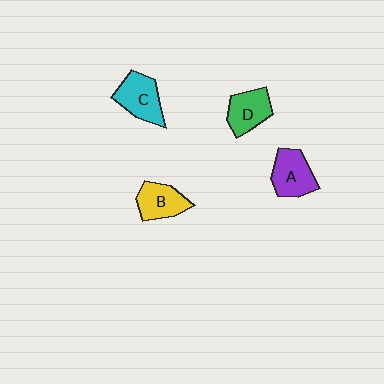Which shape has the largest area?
Shape C (cyan).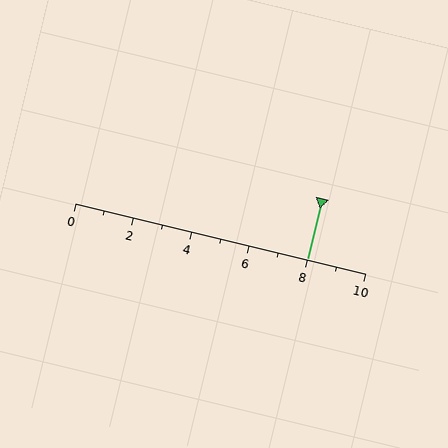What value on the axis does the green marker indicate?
The marker indicates approximately 8.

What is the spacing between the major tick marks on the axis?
The major ticks are spaced 2 apart.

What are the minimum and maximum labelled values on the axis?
The axis runs from 0 to 10.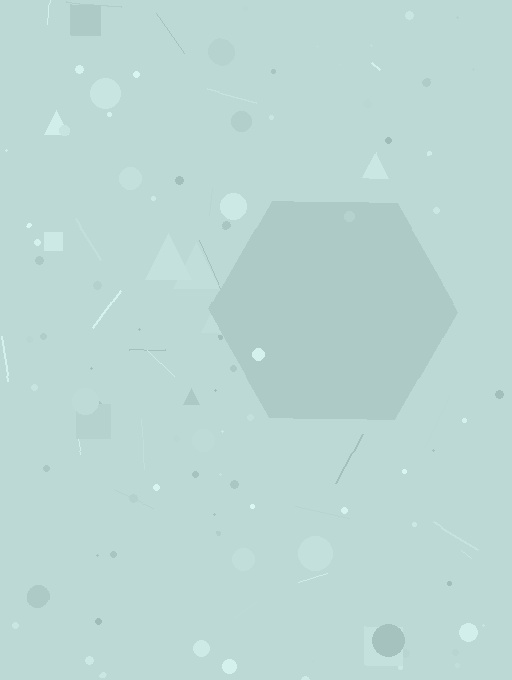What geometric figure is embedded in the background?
A hexagon is embedded in the background.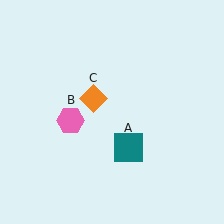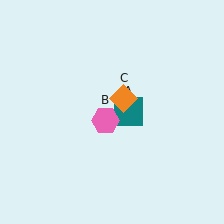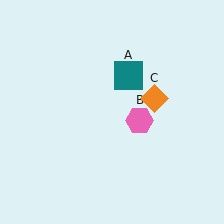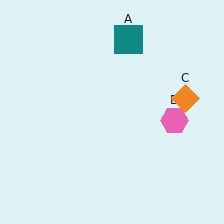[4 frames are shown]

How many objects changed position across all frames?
3 objects changed position: teal square (object A), pink hexagon (object B), orange diamond (object C).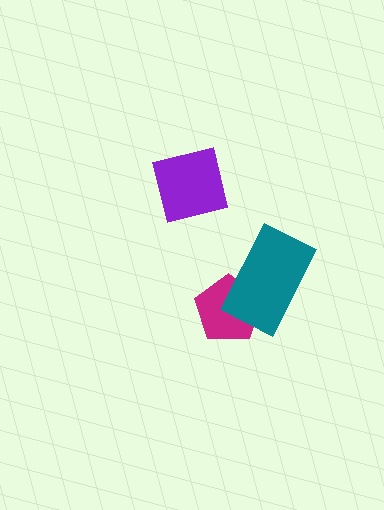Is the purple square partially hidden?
No, no other shape covers it.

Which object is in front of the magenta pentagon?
The teal rectangle is in front of the magenta pentagon.